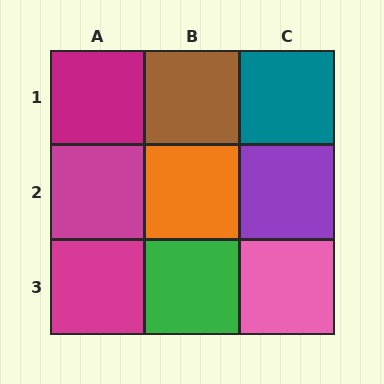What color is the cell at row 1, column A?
Magenta.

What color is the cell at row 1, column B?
Brown.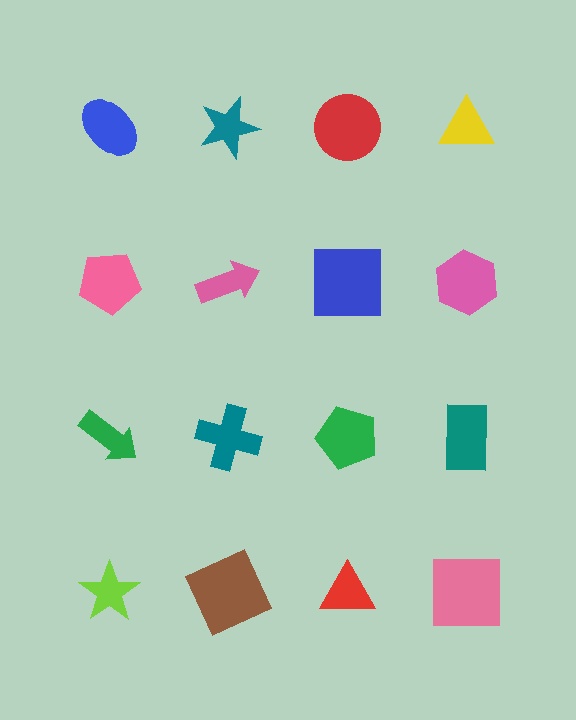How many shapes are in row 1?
4 shapes.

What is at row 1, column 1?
A blue ellipse.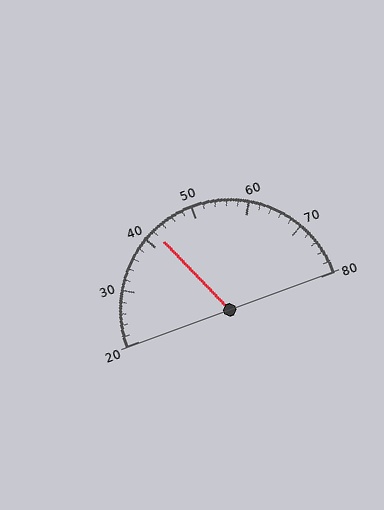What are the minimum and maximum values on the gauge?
The gauge ranges from 20 to 80.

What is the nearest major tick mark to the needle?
The nearest major tick mark is 40.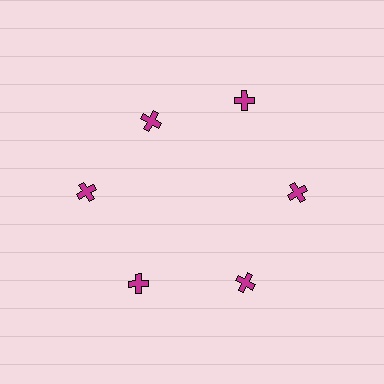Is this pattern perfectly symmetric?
No. The 6 magenta crosses are arranged in a ring, but one element near the 11 o'clock position is pulled inward toward the center, breaking the 6-fold rotational symmetry.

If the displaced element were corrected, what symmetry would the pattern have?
It would have 6-fold rotational symmetry — the pattern would map onto itself every 60 degrees.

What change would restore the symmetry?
The symmetry would be restored by moving it outward, back onto the ring so that all 6 crosses sit at equal angles and equal distance from the center.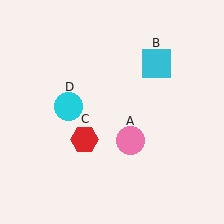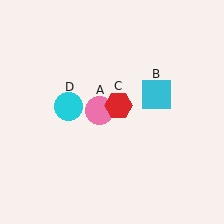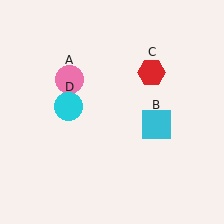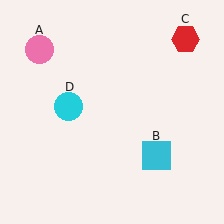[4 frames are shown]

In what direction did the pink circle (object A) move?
The pink circle (object A) moved up and to the left.